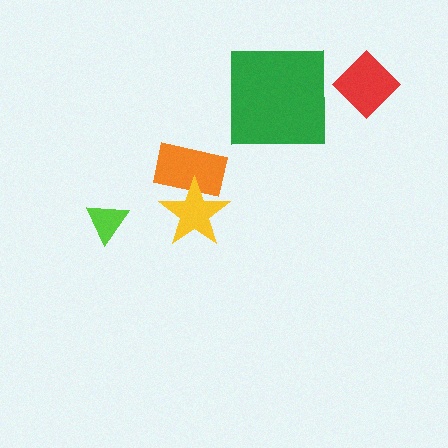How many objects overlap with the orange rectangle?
1 object overlaps with the orange rectangle.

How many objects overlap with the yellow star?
1 object overlaps with the yellow star.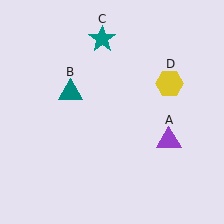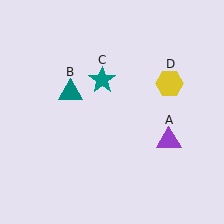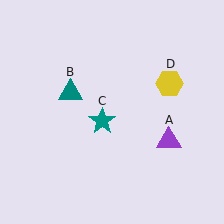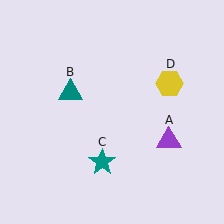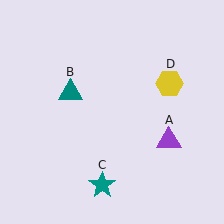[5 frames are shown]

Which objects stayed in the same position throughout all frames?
Purple triangle (object A) and teal triangle (object B) and yellow hexagon (object D) remained stationary.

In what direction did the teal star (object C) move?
The teal star (object C) moved down.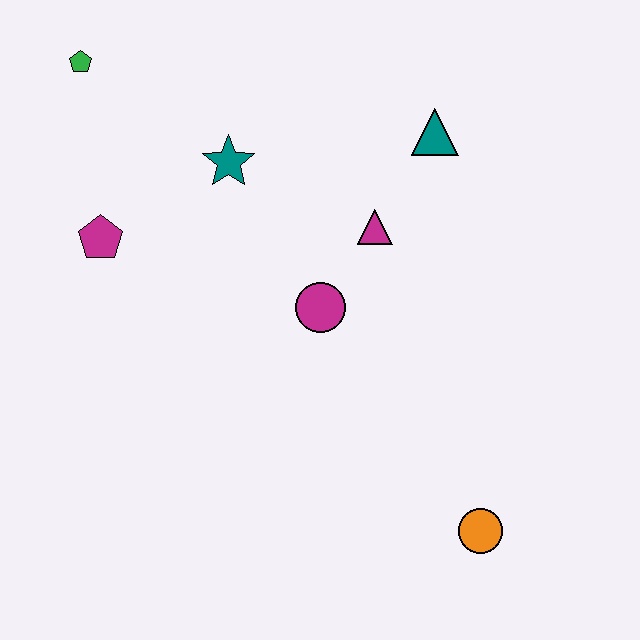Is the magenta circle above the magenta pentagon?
No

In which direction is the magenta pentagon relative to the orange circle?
The magenta pentagon is to the left of the orange circle.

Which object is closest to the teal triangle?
The magenta triangle is closest to the teal triangle.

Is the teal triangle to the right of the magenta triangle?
Yes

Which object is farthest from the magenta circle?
The green pentagon is farthest from the magenta circle.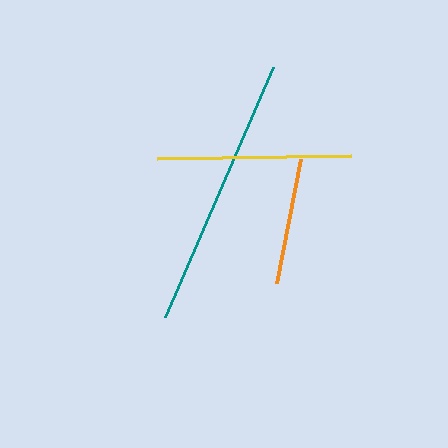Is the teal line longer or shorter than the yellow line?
The teal line is longer than the yellow line.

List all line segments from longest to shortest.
From longest to shortest: teal, yellow, orange.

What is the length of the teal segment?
The teal segment is approximately 272 pixels long.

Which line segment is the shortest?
The orange line is the shortest at approximately 127 pixels.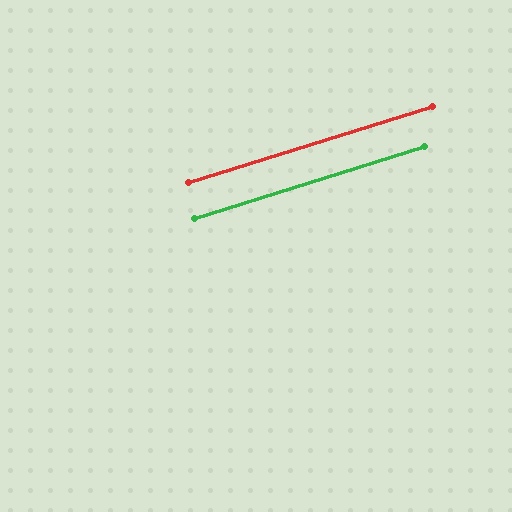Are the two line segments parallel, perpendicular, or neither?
Parallel — their directions differ by only 0.0°.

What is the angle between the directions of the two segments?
Approximately 0 degrees.